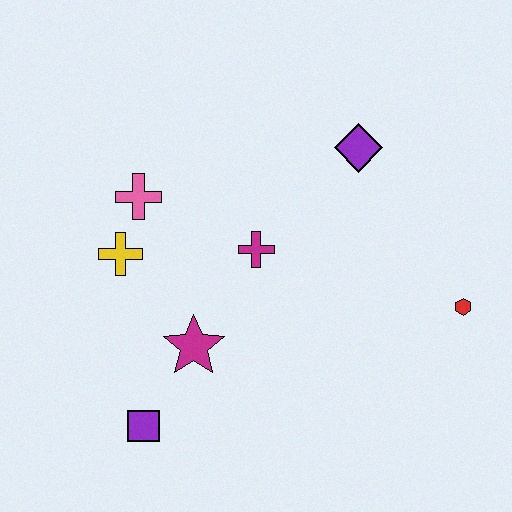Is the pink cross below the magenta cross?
No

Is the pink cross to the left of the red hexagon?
Yes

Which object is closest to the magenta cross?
The magenta star is closest to the magenta cross.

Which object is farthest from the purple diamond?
The purple square is farthest from the purple diamond.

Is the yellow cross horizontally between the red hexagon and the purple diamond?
No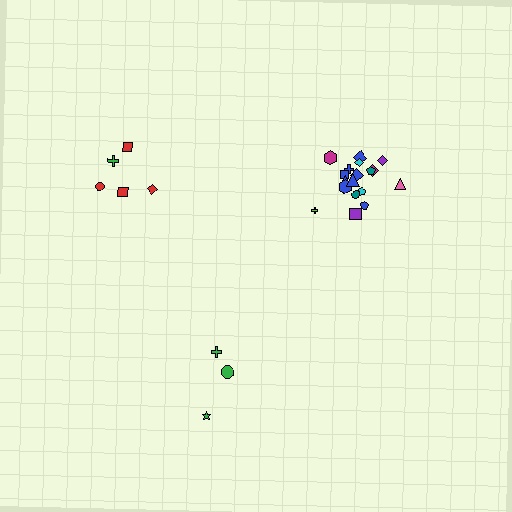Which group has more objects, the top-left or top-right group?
The top-right group.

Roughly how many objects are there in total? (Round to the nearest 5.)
Roughly 25 objects in total.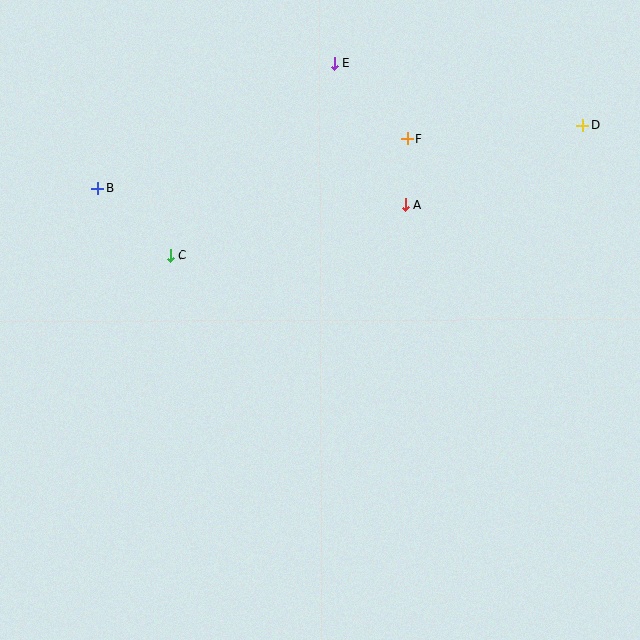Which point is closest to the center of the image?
Point A at (405, 204) is closest to the center.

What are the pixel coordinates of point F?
Point F is at (408, 138).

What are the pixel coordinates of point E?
Point E is at (334, 63).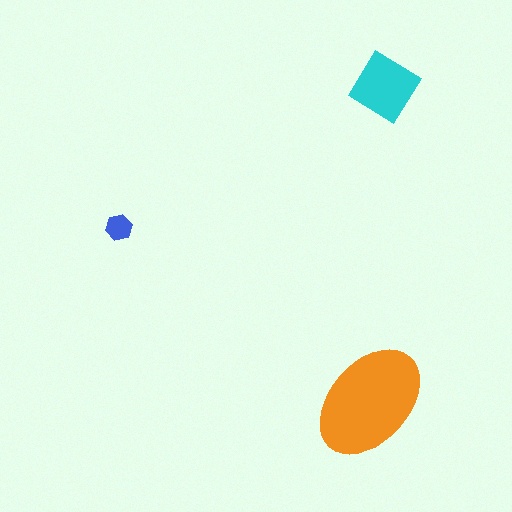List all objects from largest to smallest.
The orange ellipse, the cyan diamond, the blue hexagon.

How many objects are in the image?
There are 3 objects in the image.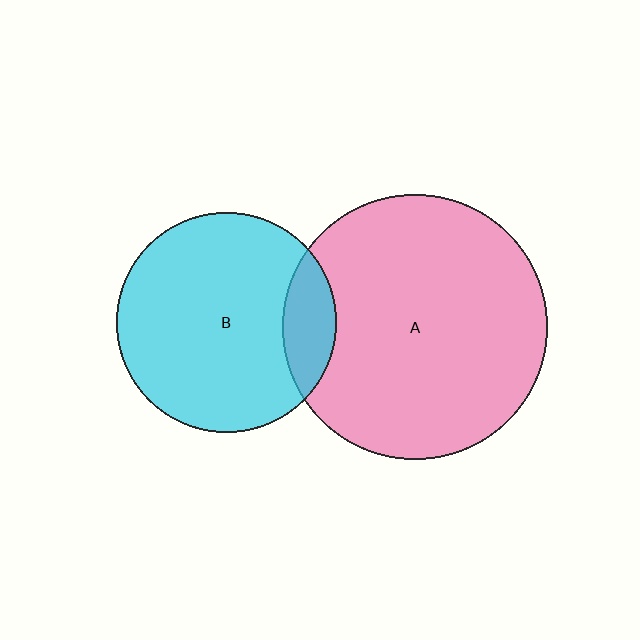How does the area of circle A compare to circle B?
Approximately 1.5 times.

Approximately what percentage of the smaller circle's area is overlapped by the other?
Approximately 15%.